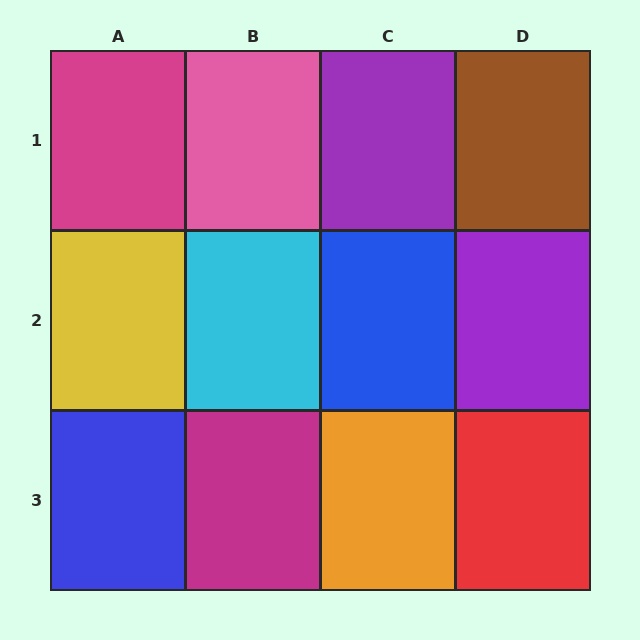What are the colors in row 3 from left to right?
Blue, magenta, orange, red.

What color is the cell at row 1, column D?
Brown.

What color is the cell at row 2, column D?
Purple.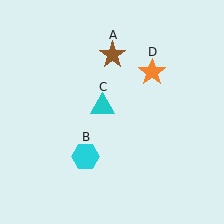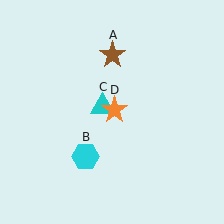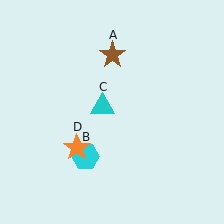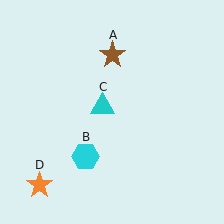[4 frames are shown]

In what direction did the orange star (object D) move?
The orange star (object D) moved down and to the left.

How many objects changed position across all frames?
1 object changed position: orange star (object D).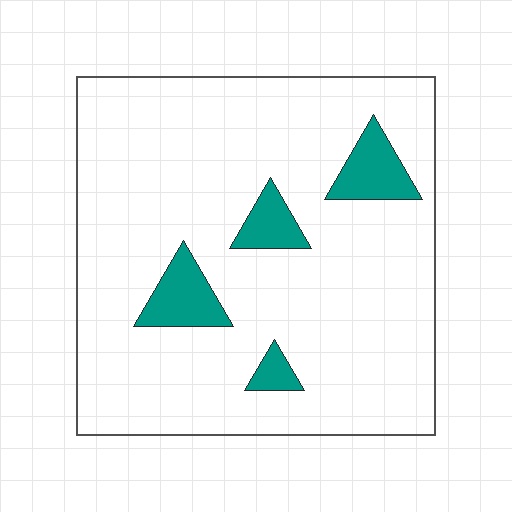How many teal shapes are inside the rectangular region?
4.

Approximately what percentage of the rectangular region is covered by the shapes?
Approximately 10%.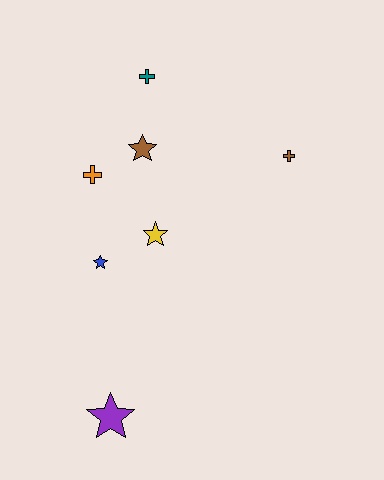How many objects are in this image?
There are 7 objects.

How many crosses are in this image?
There are 3 crosses.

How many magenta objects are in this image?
There are no magenta objects.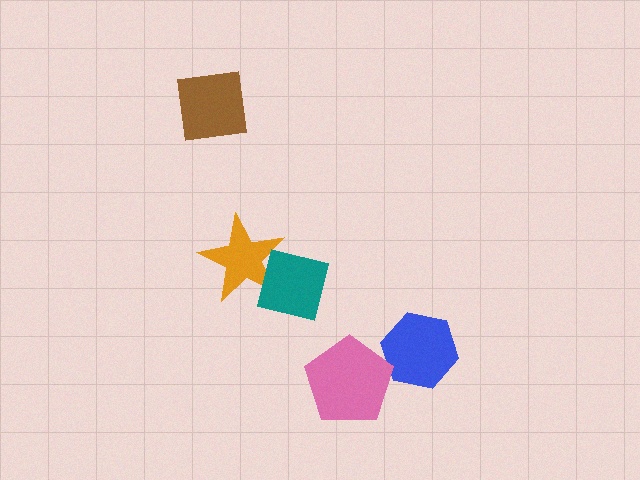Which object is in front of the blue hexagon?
The pink pentagon is in front of the blue hexagon.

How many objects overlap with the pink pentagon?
1 object overlaps with the pink pentagon.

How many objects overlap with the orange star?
1 object overlaps with the orange star.